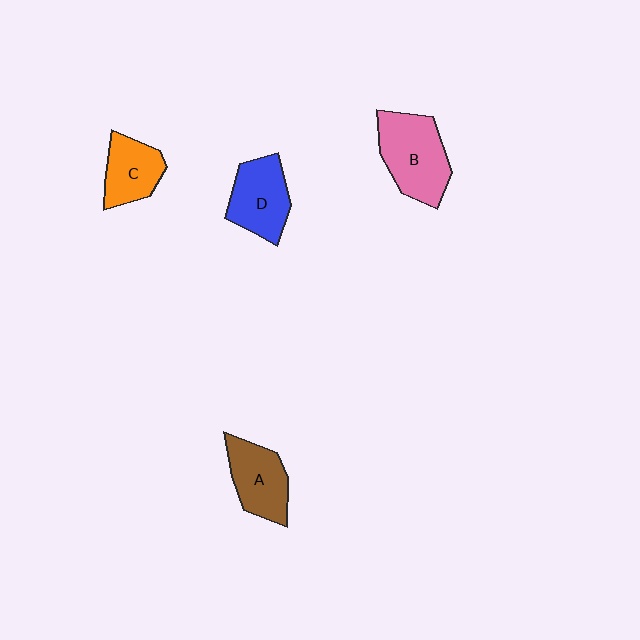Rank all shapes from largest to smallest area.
From largest to smallest: B (pink), D (blue), A (brown), C (orange).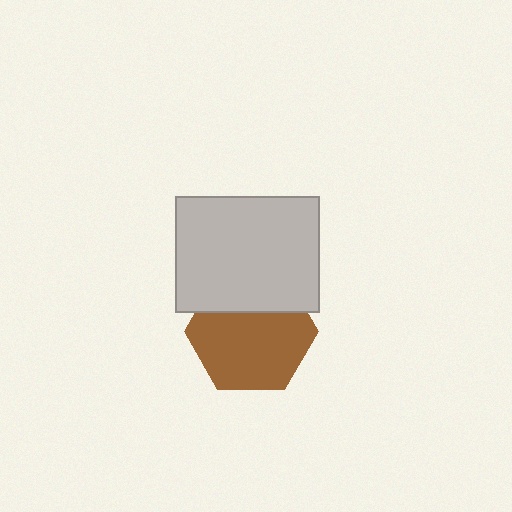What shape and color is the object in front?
The object in front is a light gray rectangle.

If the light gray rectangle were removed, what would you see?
You would see the complete brown hexagon.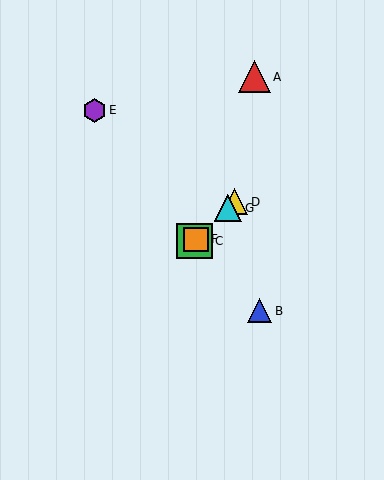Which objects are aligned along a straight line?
Objects C, D, F, G are aligned along a straight line.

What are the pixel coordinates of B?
Object B is at (260, 311).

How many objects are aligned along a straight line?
4 objects (C, D, F, G) are aligned along a straight line.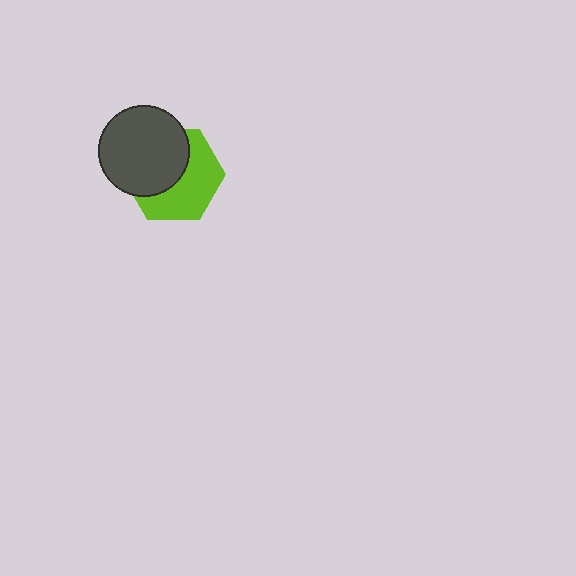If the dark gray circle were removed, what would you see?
You would see the complete lime hexagon.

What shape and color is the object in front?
The object in front is a dark gray circle.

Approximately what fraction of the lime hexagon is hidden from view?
Roughly 48% of the lime hexagon is hidden behind the dark gray circle.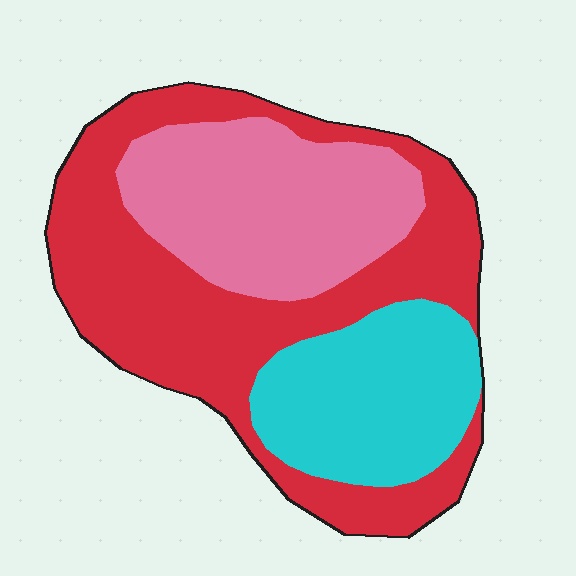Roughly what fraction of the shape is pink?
Pink takes up about one quarter (1/4) of the shape.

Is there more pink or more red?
Red.